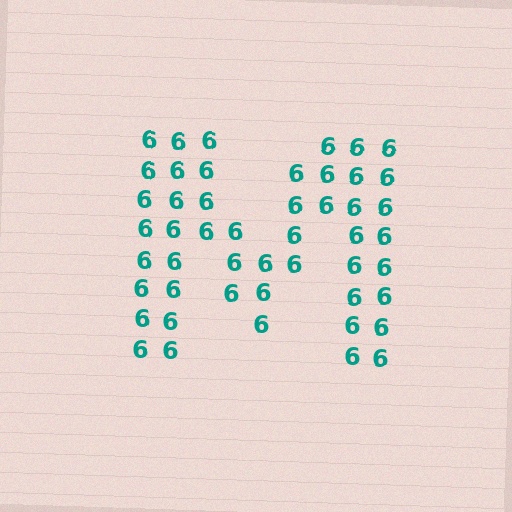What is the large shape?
The large shape is the letter M.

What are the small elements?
The small elements are digit 6's.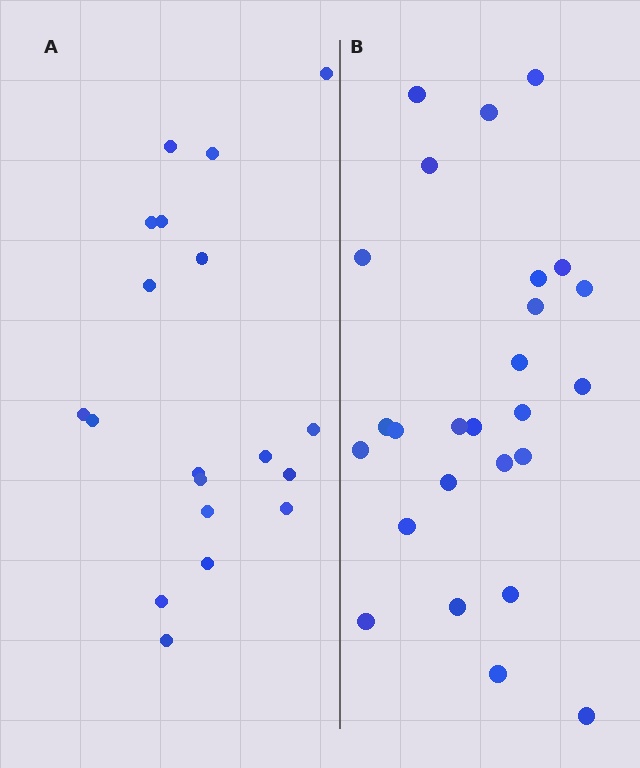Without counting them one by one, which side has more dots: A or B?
Region B (the right region) has more dots.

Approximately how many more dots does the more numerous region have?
Region B has roughly 8 or so more dots than region A.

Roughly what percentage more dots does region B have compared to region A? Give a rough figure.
About 35% more.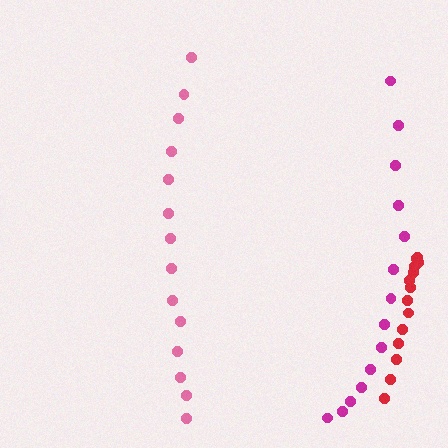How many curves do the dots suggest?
There are 3 distinct paths.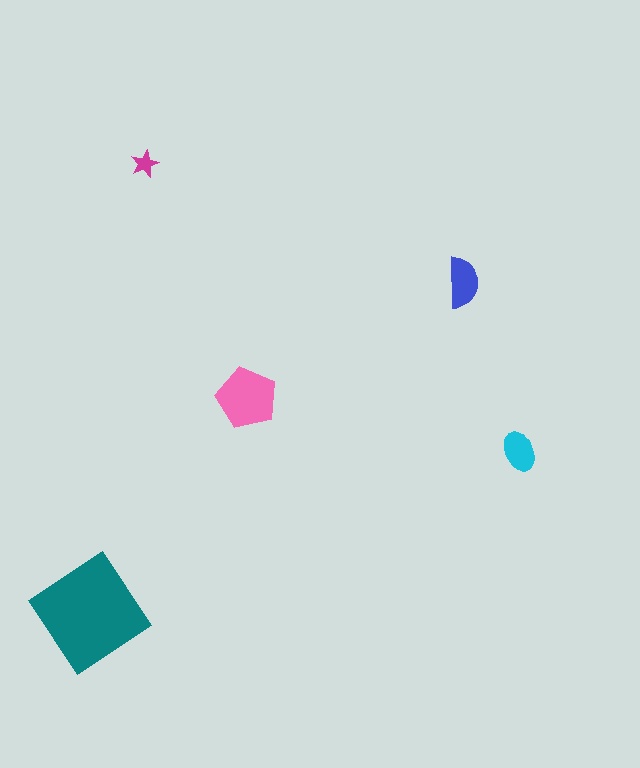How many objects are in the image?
There are 5 objects in the image.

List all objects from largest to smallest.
The teal diamond, the pink pentagon, the blue semicircle, the cyan ellipse, the magenta star.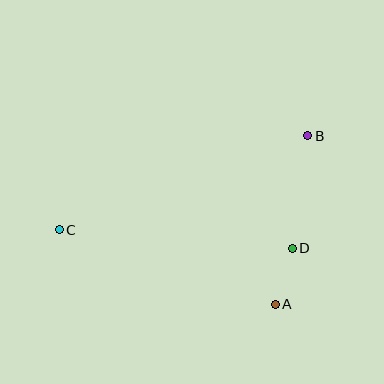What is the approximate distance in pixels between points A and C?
The distance between A and C is approximately 229 pixels.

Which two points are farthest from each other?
Points B and C are farthest from each other.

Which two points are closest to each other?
Points A and D are closest to each other.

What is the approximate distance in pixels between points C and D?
The distance between C and D is approximately 234 pixels.